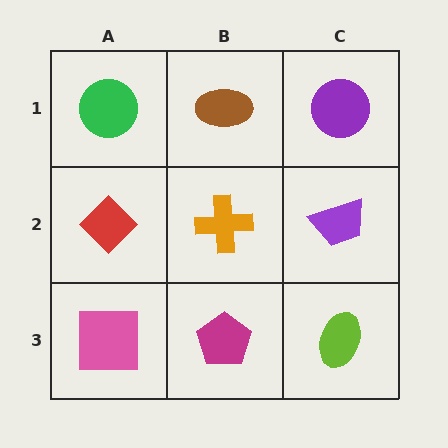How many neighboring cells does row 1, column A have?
2.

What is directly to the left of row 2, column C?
An orange cross.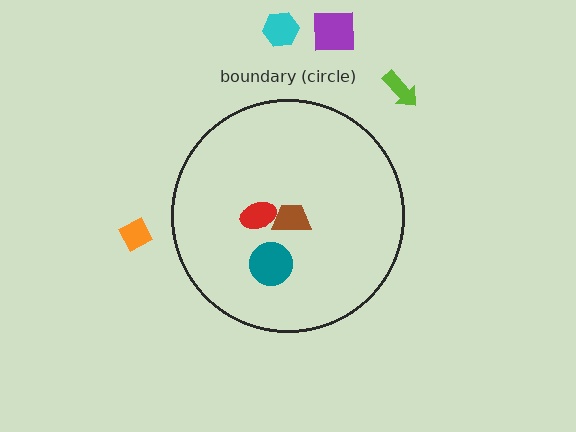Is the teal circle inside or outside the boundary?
Inside.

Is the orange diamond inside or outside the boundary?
Outside.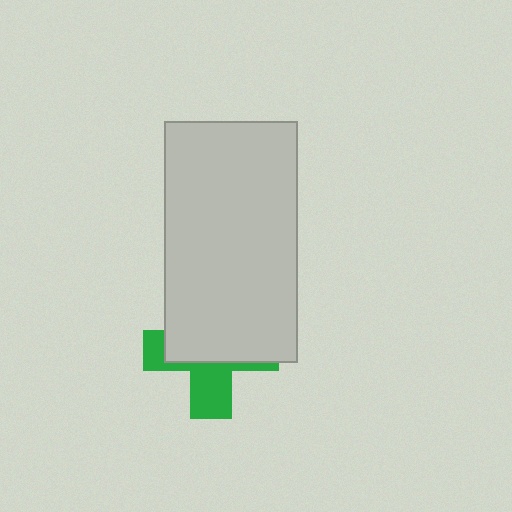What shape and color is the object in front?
The object in front is a light gray rectangle.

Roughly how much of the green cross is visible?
A small part of it is visible (roughly 39%).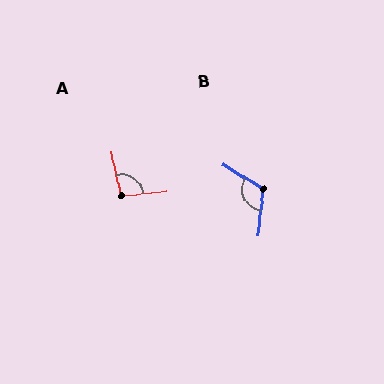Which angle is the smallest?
A, at approximately 97 degrees.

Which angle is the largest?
B, at approximately 115 degrees.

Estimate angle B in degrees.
Approximately 115 degrees.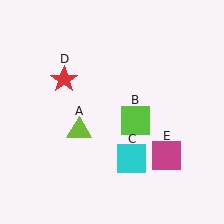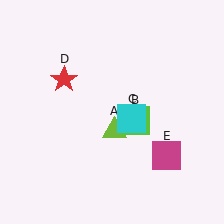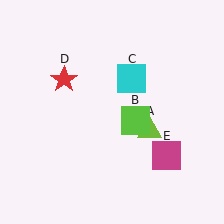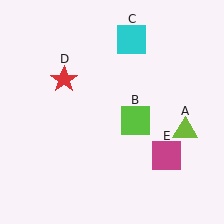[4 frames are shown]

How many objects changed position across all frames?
2 objects changed position: lime triangle (object A), cyan square (object C).